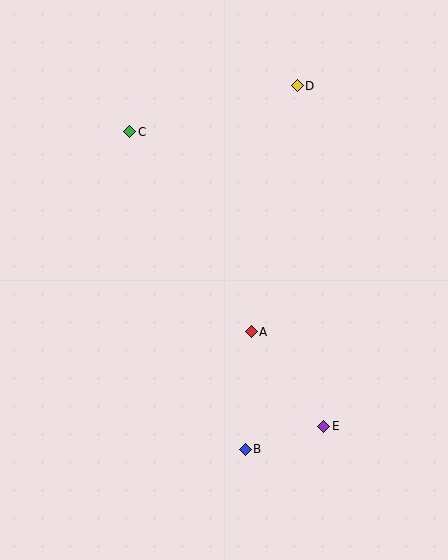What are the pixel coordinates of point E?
Point E is at (324, 426).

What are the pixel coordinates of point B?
Point B is at (245, 449).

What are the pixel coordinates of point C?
Point C is at (129, 132).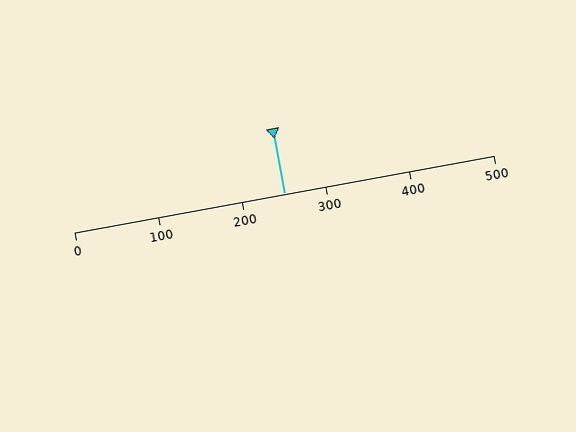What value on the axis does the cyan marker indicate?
The marker indicates approximately 250.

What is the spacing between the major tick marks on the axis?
The major ticks are spaced 100 apart.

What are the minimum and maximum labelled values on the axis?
The axis runs from 0 to 500.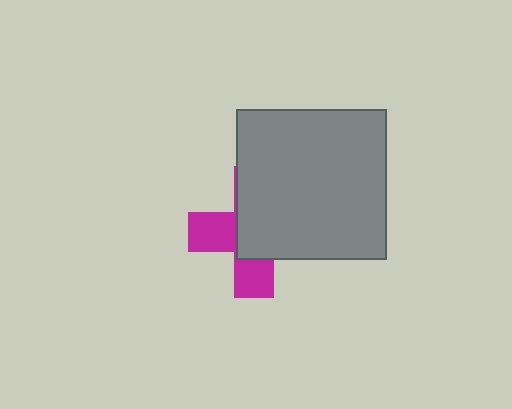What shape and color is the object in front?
The object in front is a gray square.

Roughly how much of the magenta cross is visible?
A small part of it is visible (roughly 40%).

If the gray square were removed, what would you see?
You would see the complete magenta cross.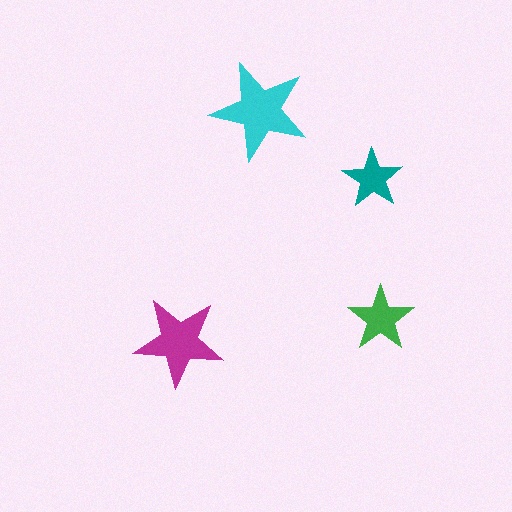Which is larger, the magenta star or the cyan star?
The cyan one.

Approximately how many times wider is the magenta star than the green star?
About 1.5 times wider.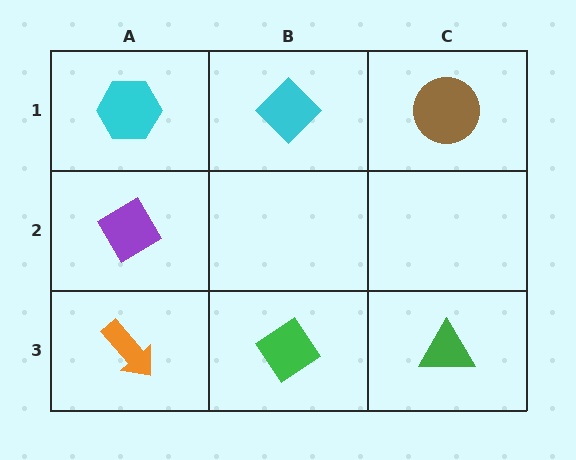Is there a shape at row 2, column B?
No, that cell is empty.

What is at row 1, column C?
A brown circle.